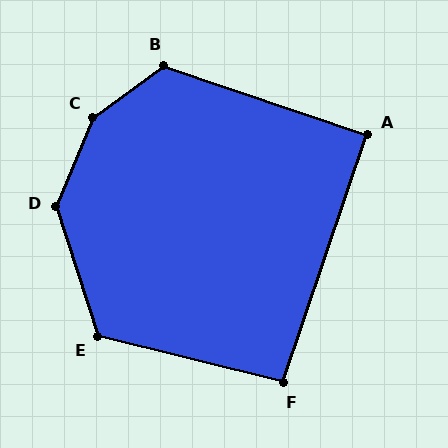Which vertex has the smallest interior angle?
A, at approximately 90 degrees.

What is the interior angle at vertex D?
Approximately 140 degrees (obtuse).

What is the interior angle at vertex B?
Approximately 125 degrees (obtuse).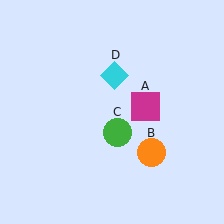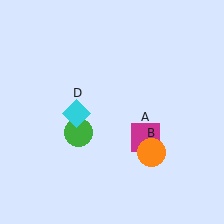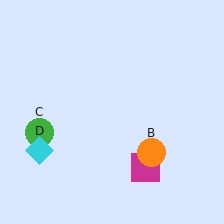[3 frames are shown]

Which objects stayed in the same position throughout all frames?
Orange circle (object B) remained stationary.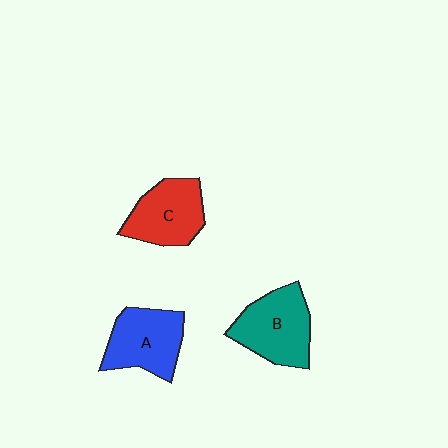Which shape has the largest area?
Shape B (teal).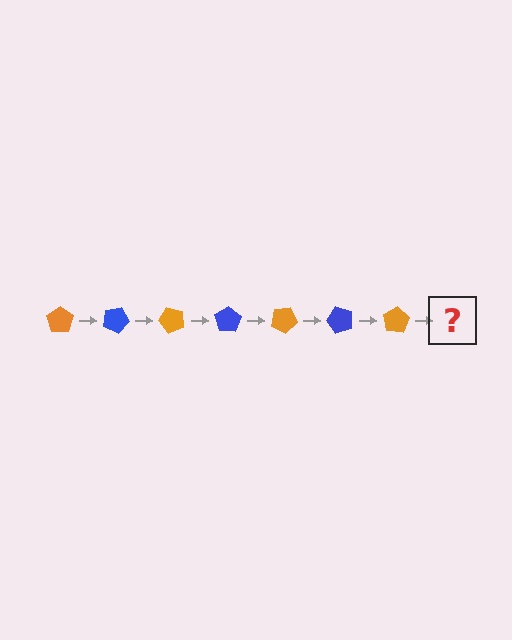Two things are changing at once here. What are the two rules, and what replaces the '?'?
The two rules are that it rotates 25 degrees each step and the color cycles through orange and blue. The '?' should be a blue pentagon, rotated 175 degrees from the start.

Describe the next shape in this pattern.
It should be a blue pentagon, rotated 175 degrees from the start.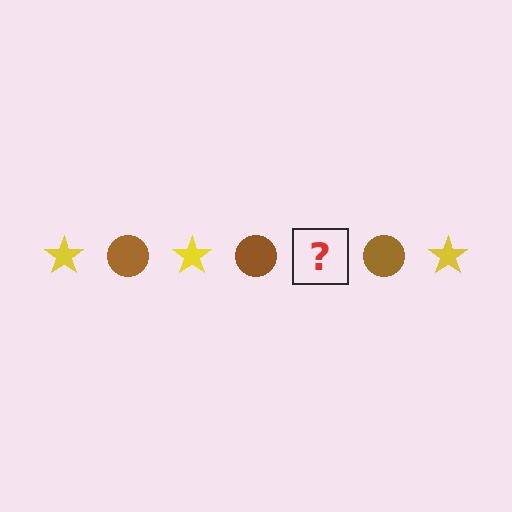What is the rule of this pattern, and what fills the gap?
The rule is that the pattern alternates between yellow star and brown circle. The gap should be filled with a yellow star.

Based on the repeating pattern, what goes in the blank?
The blank should be a yellow star.